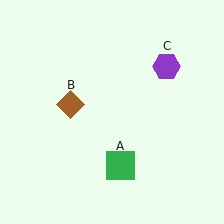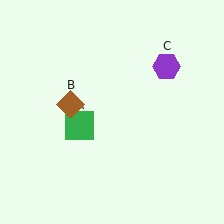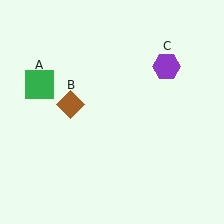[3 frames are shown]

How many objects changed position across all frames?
1 object changed position: green square (object A).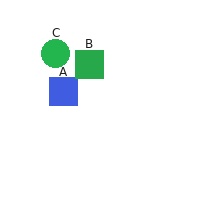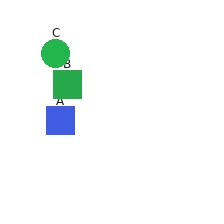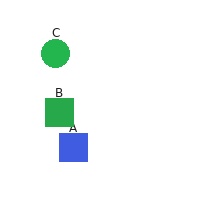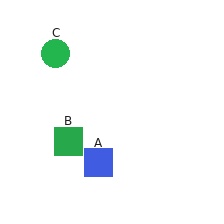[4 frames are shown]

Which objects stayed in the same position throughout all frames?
Green circle (object C) remained stationary.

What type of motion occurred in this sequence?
The blue square (object A), green square (object B) rotated counterclockwise around the center of the scene.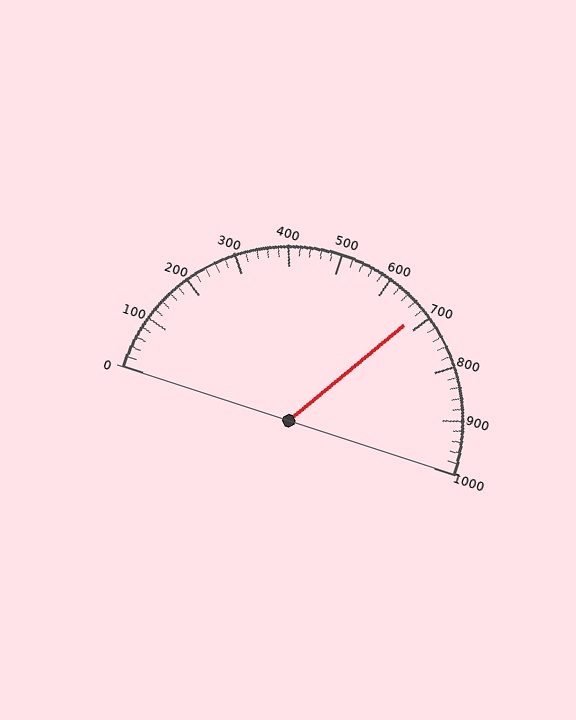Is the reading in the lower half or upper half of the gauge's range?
The reading is in the upper half of the range (0 to 1000).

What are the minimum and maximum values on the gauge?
The gauge ranges from 0 to 1000.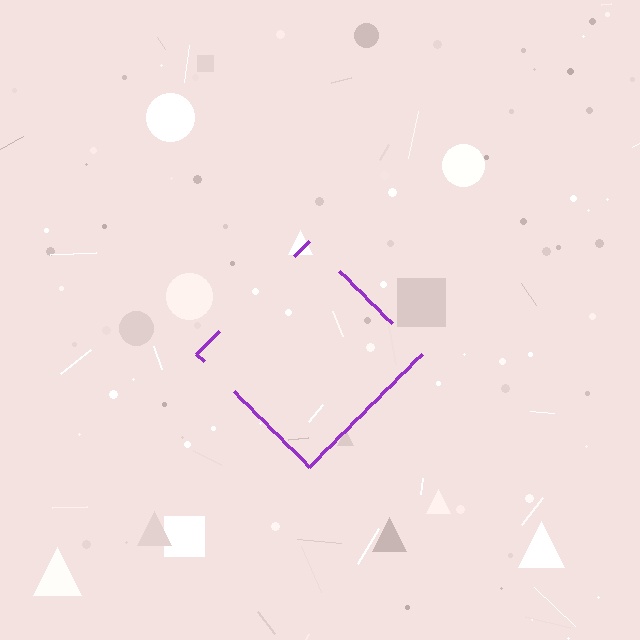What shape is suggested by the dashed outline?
The dashed outline suggests a diamond.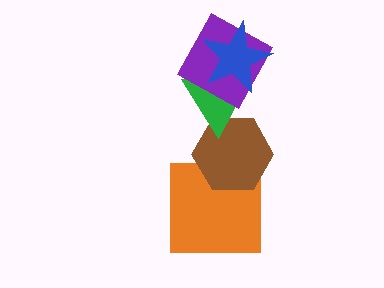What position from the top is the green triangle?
The green triangle is 3rd from the top.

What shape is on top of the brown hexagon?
The green triangle is on top of the brown hexagon.